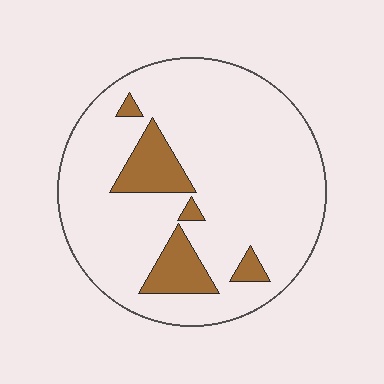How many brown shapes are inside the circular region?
5.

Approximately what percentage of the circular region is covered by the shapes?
Approximately 15%.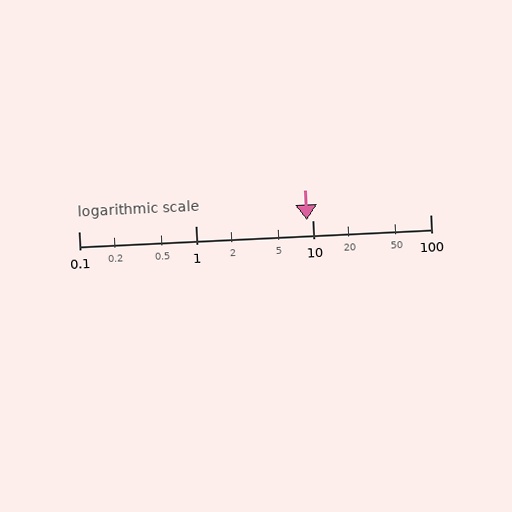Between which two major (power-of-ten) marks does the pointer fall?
The pointer is between 1 and 10.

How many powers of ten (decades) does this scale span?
The scale spans 3 decades, from 0.1 to 100.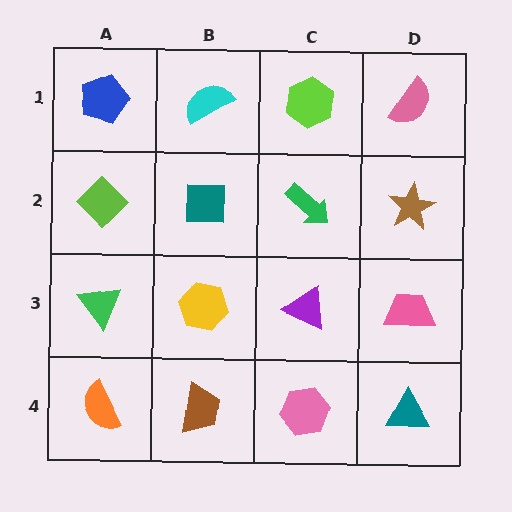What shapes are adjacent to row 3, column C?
A green arrow (row 2, column C), a pink hexagon (row 4, column C), a yellow hexagon (row 3, column B), a pink trapezoid (row 3, column D).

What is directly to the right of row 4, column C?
A teal triangle.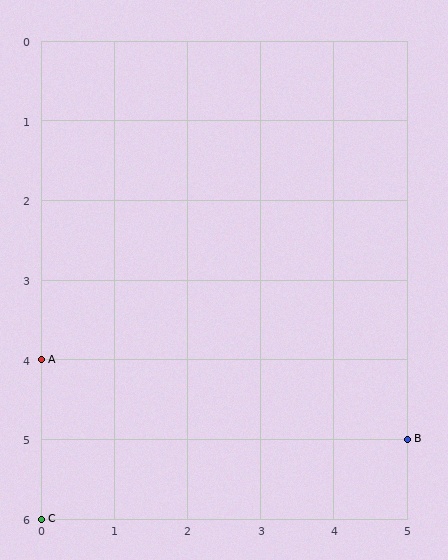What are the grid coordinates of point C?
Point C is at grid coordinates (0, 6).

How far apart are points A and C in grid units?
Points A and C are 2 rows apart.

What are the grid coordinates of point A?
Point A is at grid coordinates (0, 4).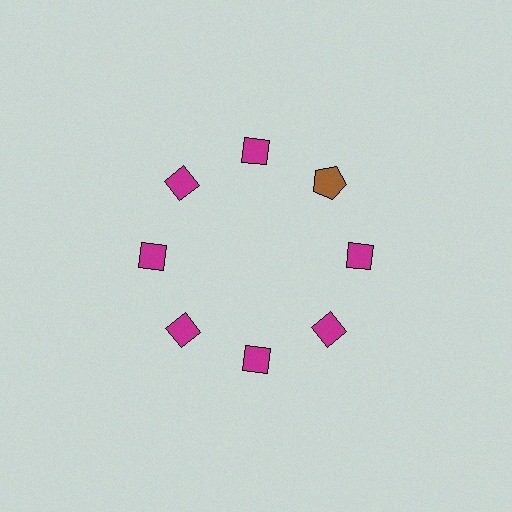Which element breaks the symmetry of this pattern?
The brown pentagon at roughly the 2 o'clock position breaks the symmetry. All other shapes are magenta diamonds.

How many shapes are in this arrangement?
There are 8 shapes arranged in a ring pattern.